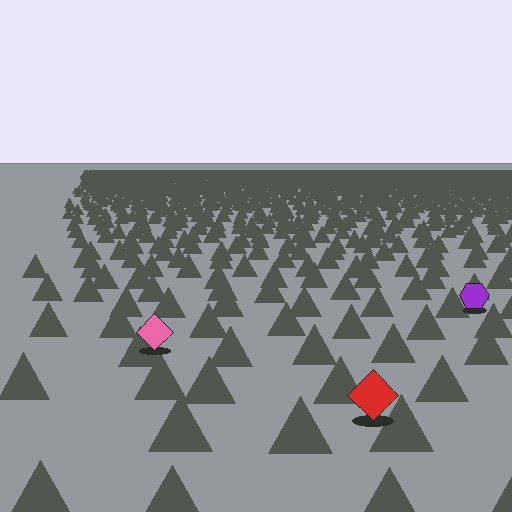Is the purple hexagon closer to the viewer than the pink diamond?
No. The pink diamond is closer — you can tell from the texture gradient: the ground texture is coarser near it.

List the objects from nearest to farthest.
From nearest to farthest: the red diamond, the pink diamond, the purple hexagon.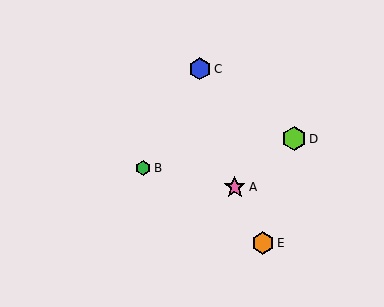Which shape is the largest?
The lime hexagon (labeled D) is the largest.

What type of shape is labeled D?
Shape D is a lime hexagon.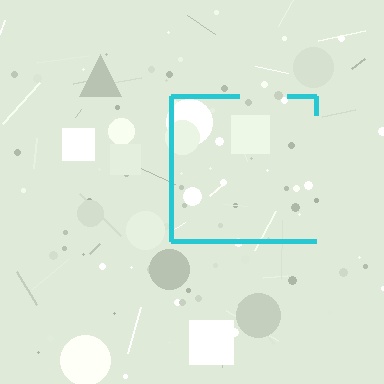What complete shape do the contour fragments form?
The contour fragments form a square.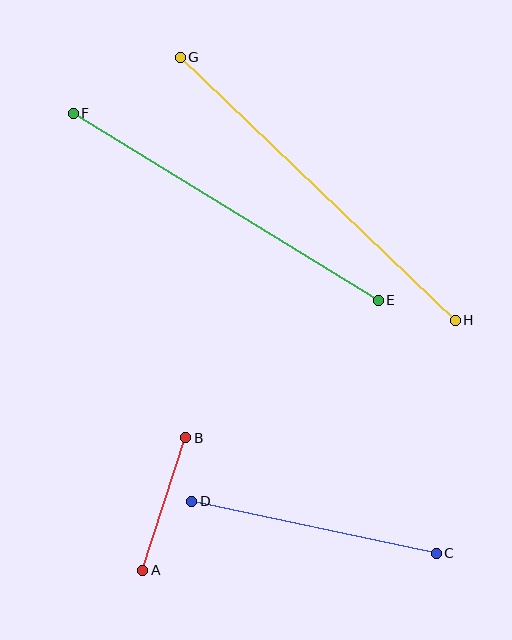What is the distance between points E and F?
The distance is approximately 358 pixels.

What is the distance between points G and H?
The distance is approximately 381 pixels.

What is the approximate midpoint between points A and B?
The midpoint is at approximately (164, 504) pixels.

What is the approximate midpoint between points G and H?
The midpoint is at approximately (318, 189) pixels.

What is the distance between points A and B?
The distance is approximately 139 pixels.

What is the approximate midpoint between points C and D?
The midpoint is at approximately (314, 527) pixels.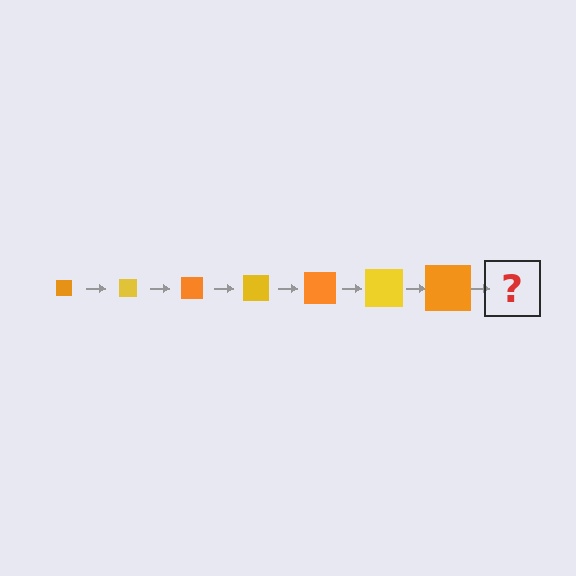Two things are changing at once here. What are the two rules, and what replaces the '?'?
The two rules are that the square grows larger each step and the color cycles through orange and yellow. The '?' should be a yellow square, larger than the previous one.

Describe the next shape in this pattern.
It should be a yellow square, larger than the previous one.